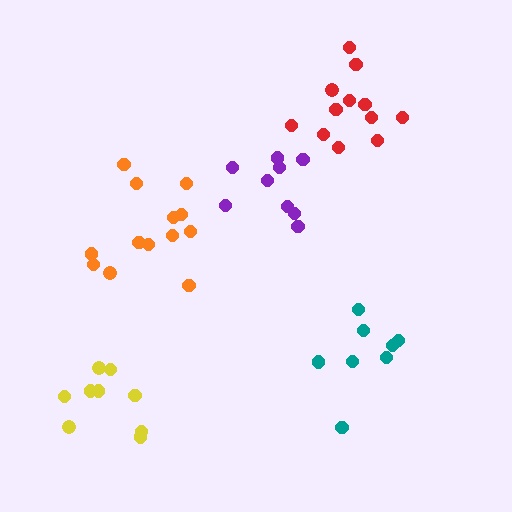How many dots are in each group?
Group 1: 9 dots, Group 2: 9 dots, Group 3: 8 dots, Group 4: 13 dots, Group 5: 12 dots (51 total).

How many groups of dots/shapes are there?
There are 5 groups.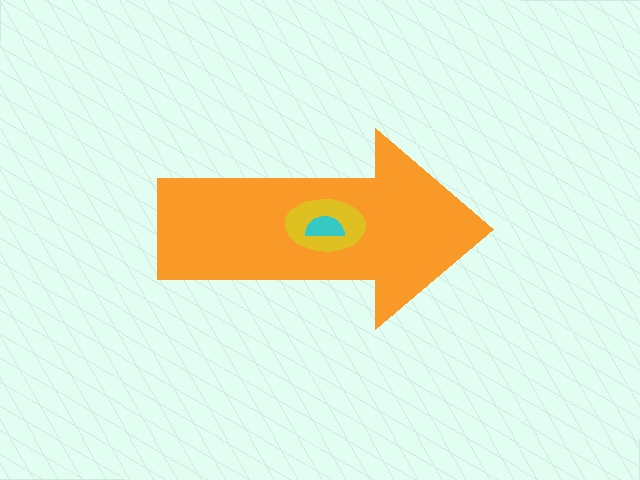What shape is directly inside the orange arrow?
The yellow ellipse.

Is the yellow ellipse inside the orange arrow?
Yes.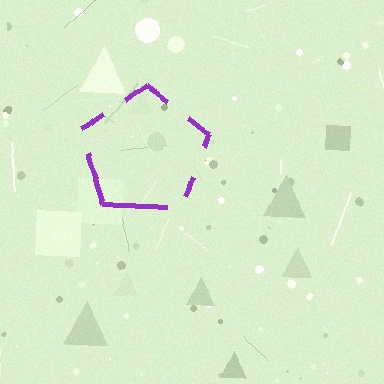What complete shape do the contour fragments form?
The contour fragments form a pentagon.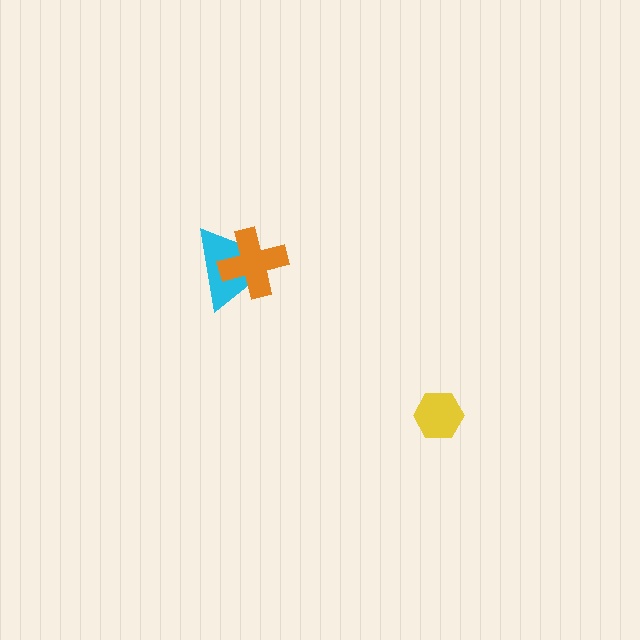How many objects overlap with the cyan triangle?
1 object overlaps with the cyan triangle.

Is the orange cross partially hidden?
No, no other shape covers it.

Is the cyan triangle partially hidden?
Yes, it is partially covered by another shape.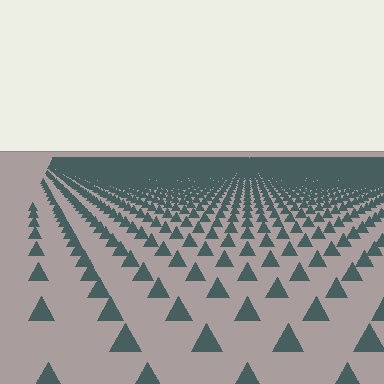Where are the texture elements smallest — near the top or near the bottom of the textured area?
Near the top.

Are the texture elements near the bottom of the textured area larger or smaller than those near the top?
Larger. Near the bottom, elements are closer to the viewer and appear at a bigger on-screen size.